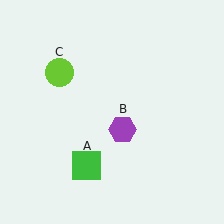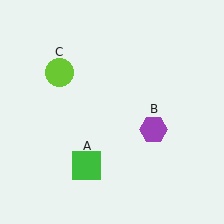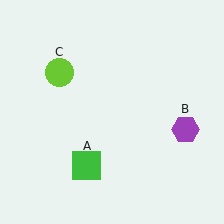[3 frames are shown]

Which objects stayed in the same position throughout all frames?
Green square (object A) and lime circle (object C) remained stationary.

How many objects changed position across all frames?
1 object changed position: purple hexagon (object B).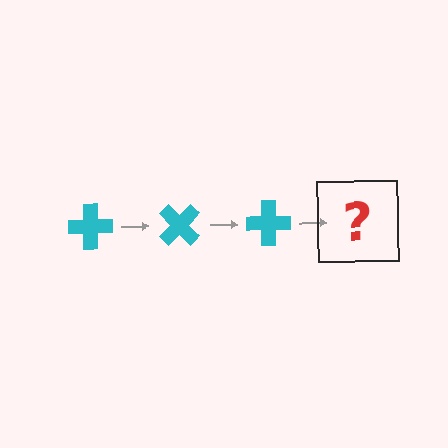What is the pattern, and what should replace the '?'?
The pattern is that the cross rotates 45 degrees each step. The '?' should be a cyan cross rotated 135 degrees.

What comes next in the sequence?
The next element should be a cyan cross rotated 135 degrees.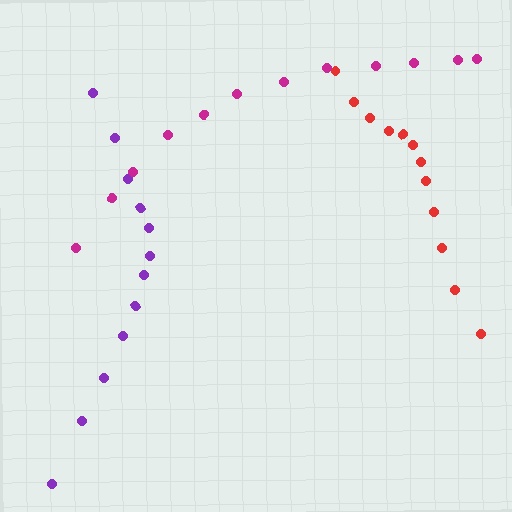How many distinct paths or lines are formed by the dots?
There are 3 distinct paths.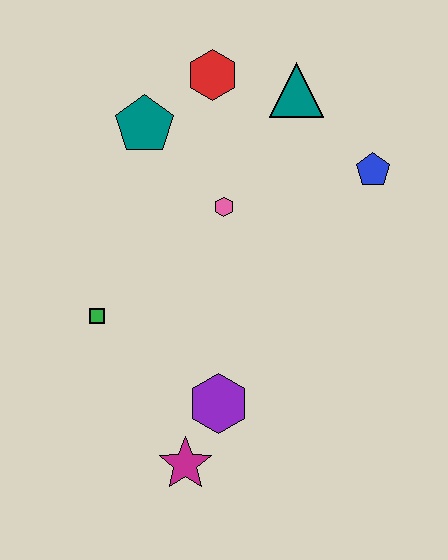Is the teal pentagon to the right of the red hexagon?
No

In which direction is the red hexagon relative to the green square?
The red hexagon is above the green square.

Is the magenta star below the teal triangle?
Yes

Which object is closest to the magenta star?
The purple hexagon is closest to the magenta star.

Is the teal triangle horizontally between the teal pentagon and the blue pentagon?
Yes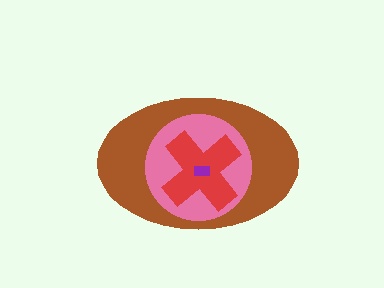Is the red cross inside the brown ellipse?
Yes.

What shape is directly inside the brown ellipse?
The pink circle.